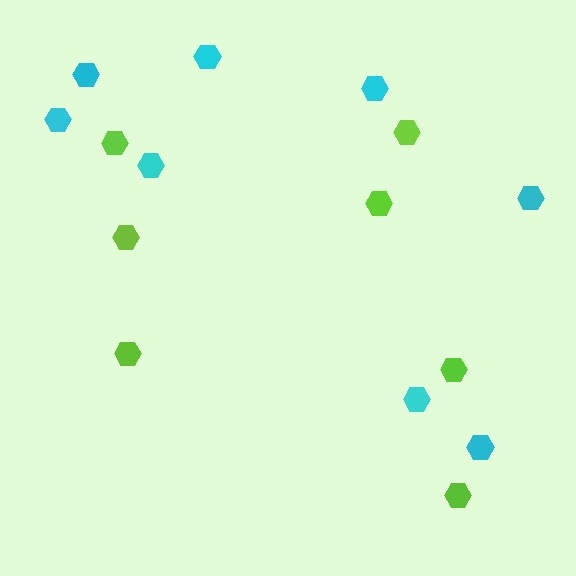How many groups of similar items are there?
There are 2 groups: one group of cyan hexagons (8) and one group of lime hexagons (7).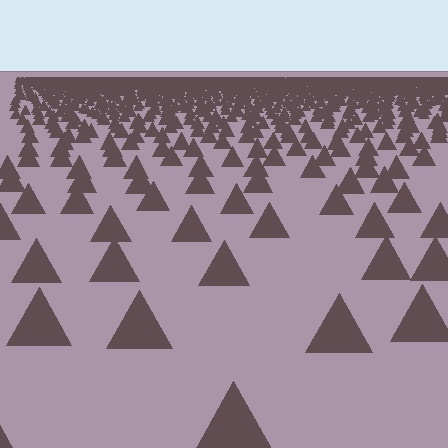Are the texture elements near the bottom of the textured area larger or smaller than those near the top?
Larger. Near the bottom, elements are closer to the viewer and appear at a bigger on-screen size.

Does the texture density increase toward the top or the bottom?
Density increases toward the top.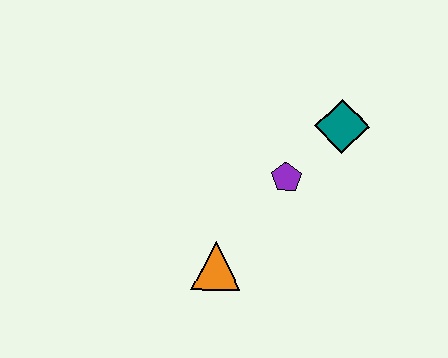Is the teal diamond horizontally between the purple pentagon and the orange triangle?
No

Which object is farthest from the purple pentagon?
The orange triangle is farthest from the purple pentagon.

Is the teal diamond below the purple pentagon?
No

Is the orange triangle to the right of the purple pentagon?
No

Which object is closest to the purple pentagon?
The teal diamond is closest to the purple pentagon.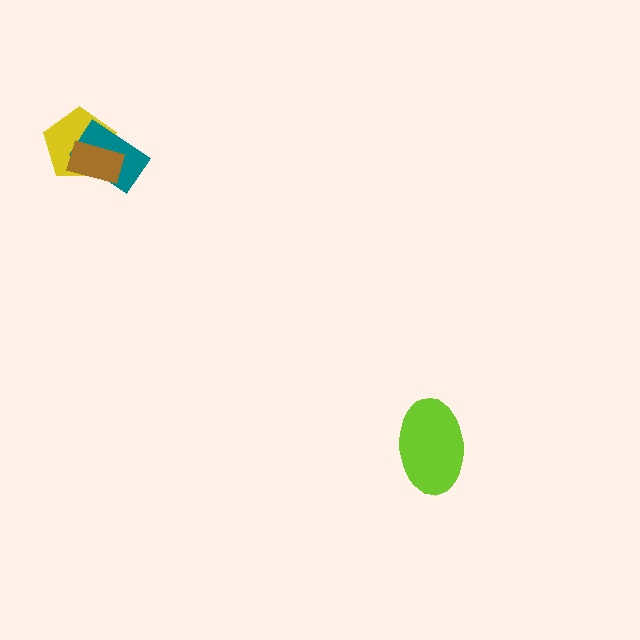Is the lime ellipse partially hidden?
No, no other shape covers it.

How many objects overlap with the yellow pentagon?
2 objects overlap with the yellow pentagon.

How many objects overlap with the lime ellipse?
0 objects overlap with the lime ellipse.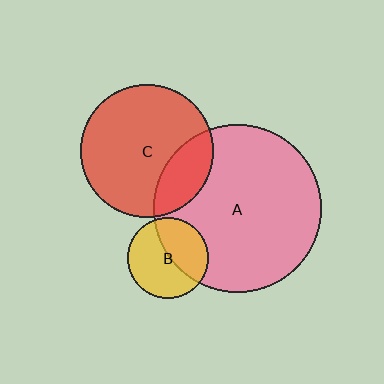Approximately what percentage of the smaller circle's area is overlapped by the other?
Approximately 20%.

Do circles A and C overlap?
Yes.